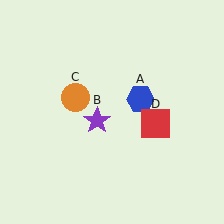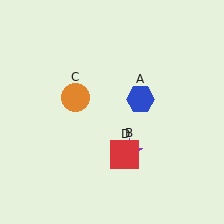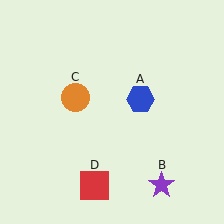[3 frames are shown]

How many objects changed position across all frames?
2 objects changed position: purple star (object B), red square (object D).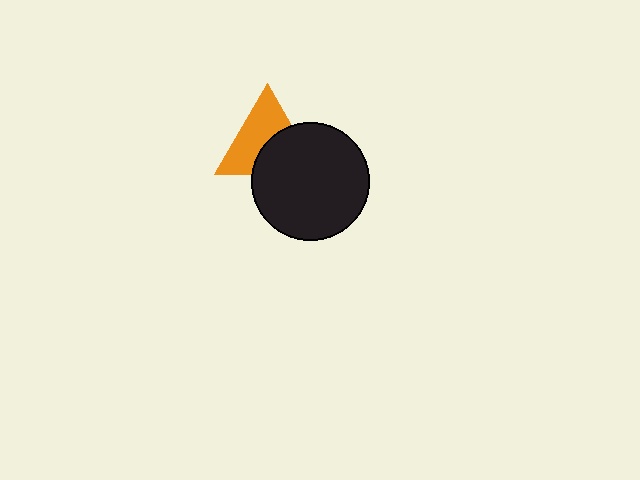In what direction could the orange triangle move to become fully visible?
The orange triangle could move up. That would shift it out from behind the black circle entirely.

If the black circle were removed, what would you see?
You would see the complete orange triangle.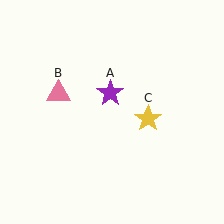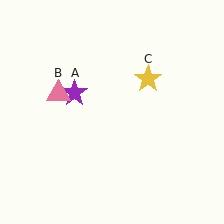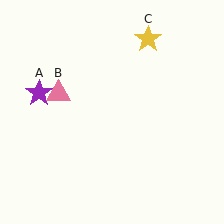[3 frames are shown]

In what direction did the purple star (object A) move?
The purple star (object A) moved left.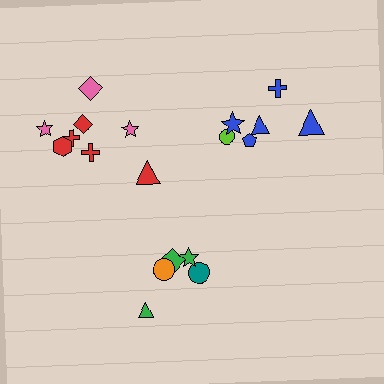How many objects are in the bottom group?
There are 5 objects.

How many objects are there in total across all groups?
There are 19 objects.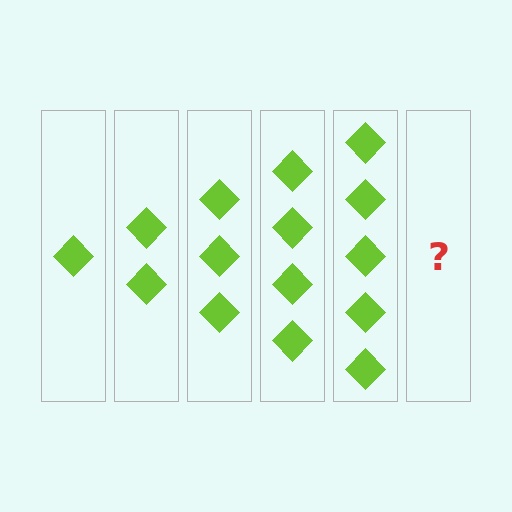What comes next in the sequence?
The next element should be 6 diamonds.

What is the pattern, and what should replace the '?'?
The pattern is that each step adds one more diamond. The '?' should be 6 diamonds.